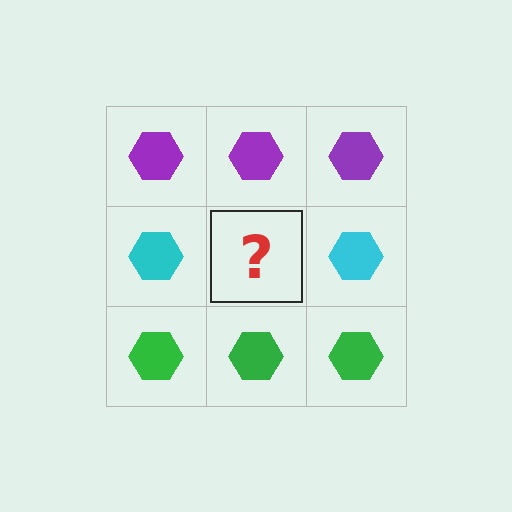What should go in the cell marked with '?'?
The missing cell should contain a cyan hexagon.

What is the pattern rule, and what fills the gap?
The rule is that each row has a consistent color. The gap should be filled with a cyan hexagon.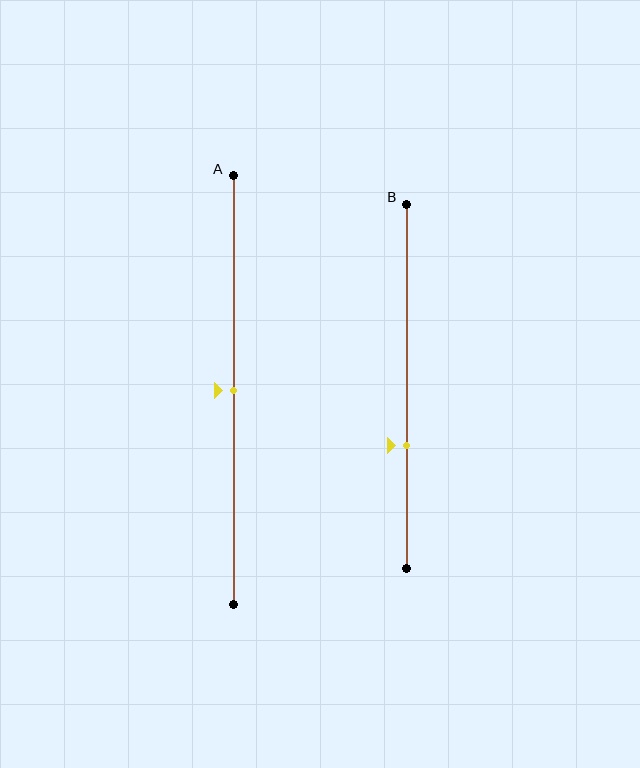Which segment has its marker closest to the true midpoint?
Segment A has its marker closest to the true midpoint.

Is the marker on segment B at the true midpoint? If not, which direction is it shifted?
No, the marker on segment B is shifted downward by about 16% of the segment length.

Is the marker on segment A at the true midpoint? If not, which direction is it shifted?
Yes, the marker on segment A is at the true midpoint.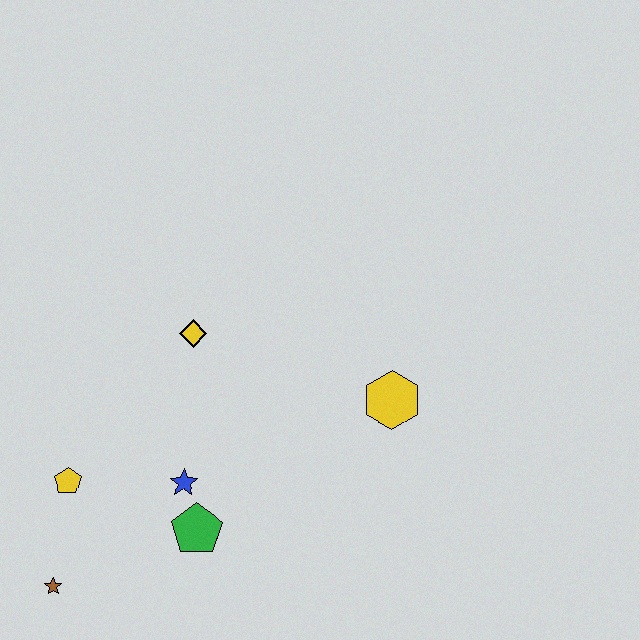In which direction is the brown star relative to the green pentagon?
The brown star is to the left of the green pentagon.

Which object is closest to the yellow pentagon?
The brown star is closest to the yellow pentagon.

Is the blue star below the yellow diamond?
Yes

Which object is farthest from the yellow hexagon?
The brown star is farthest from the yellow hexagon.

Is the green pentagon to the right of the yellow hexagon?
No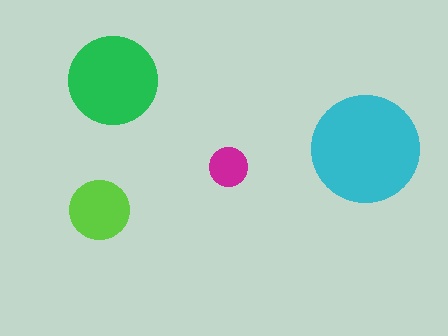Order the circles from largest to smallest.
the cyan one, the green one, the lime one, the magenta one.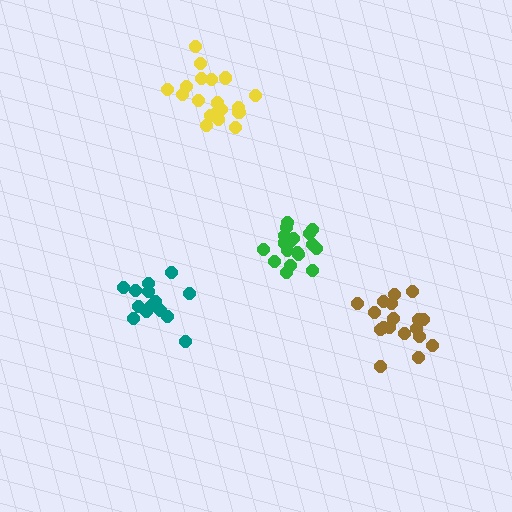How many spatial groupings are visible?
There are 4 spatial groupings.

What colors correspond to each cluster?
The clusters are colored: brown, yellow, green, teal.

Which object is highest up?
The yellow cluster is topmost.